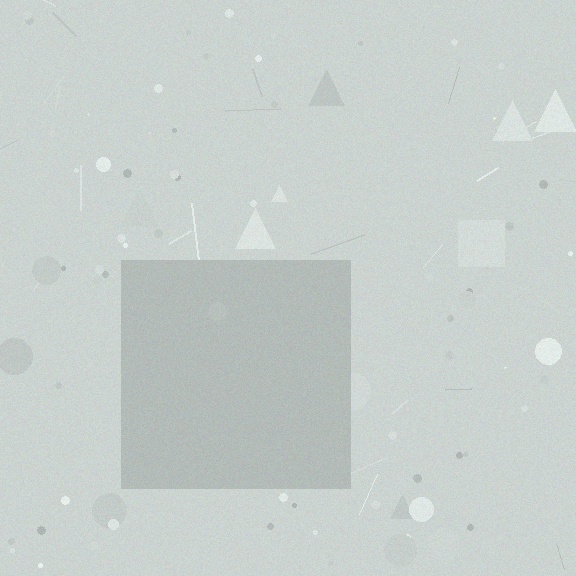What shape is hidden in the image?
A square is hidden in the image.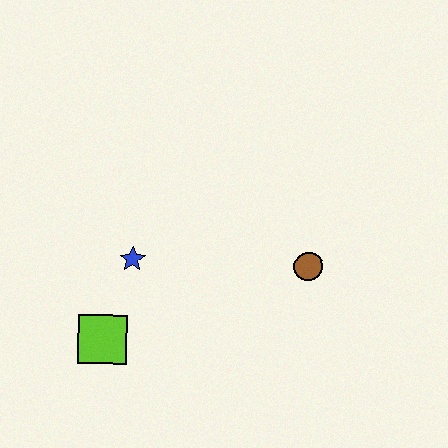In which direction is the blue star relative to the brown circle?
The blue star is to the left of the brown circle.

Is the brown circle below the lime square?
No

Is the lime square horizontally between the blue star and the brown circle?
No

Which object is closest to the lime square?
The blue star is closest to the lime square.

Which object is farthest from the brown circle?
The lime square is farthest from the brown circle.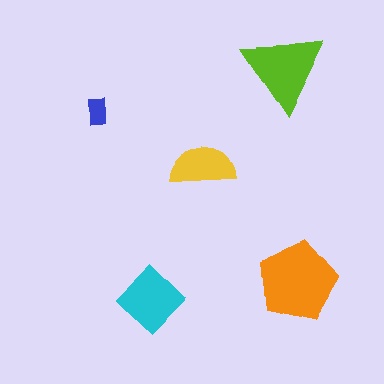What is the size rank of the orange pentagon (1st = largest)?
1st.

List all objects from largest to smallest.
The orange pentagon, the lime triangle, the cyan diamond, the yellow semicircle, the blue rectangle.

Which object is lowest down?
The cyan diamond is bottommost.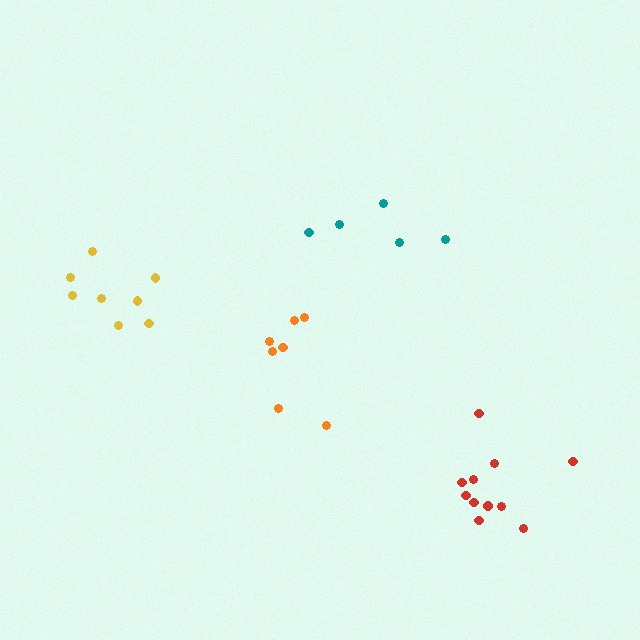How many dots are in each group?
Group 1: 7 dots, Group 2: 11 dots, Group 3: 5 dots, Group 4: 8 dots (31 total).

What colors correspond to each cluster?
The clusters are colored: orange, red, teal, yellow.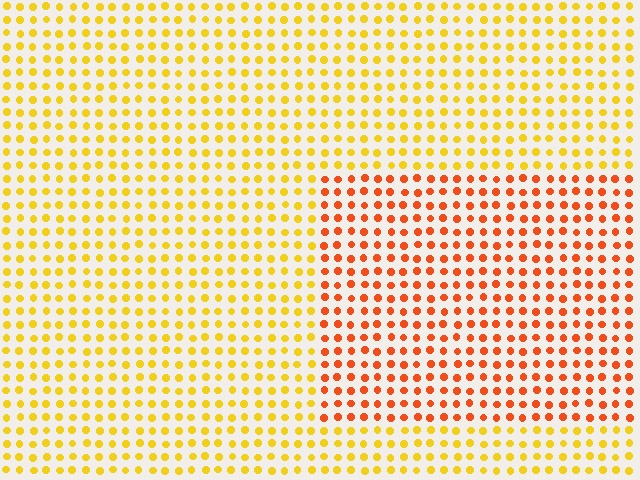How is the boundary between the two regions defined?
The boundary is defined purely by a slight shift in hue (about 37 degrees). Spacing, size, and orientation are identical on both sides.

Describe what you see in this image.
The image is filled with small yellow elements in a uniform arrangement. A rectangle-shaped region is visible where the elements are tinted to a slightly different hue, forming a subtle color boundary.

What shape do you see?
I see a rectangle.